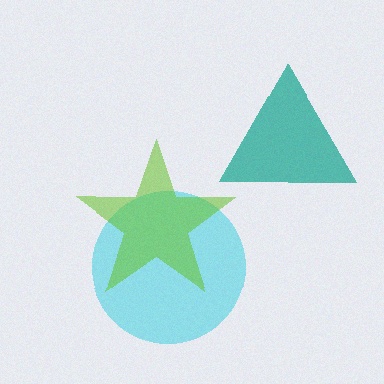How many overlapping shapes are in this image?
There are 3 overlapping shapes in the image.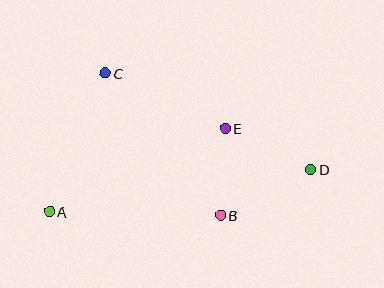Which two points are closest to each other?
Points B and E are closest to each other.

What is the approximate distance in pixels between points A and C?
The distance between A and C is approximately 149 pixels.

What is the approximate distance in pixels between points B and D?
The distance between B and D is approximately 101 pixels.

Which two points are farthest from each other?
Points A and D are farthest from each other.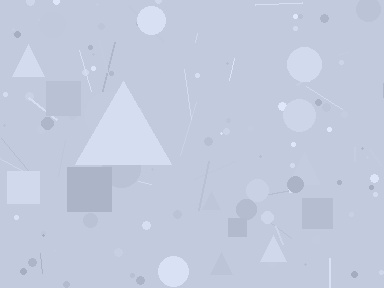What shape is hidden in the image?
A triangle is hidden in the image.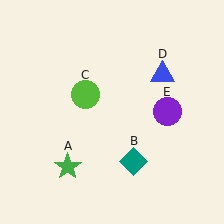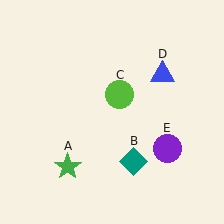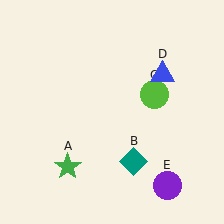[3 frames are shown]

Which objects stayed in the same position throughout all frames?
Green star (object A) and teal diamond (object B) and blue triangle (object D) remained stationary.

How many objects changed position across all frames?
2 objects changed position: lime circle (object C), purple circle (object E).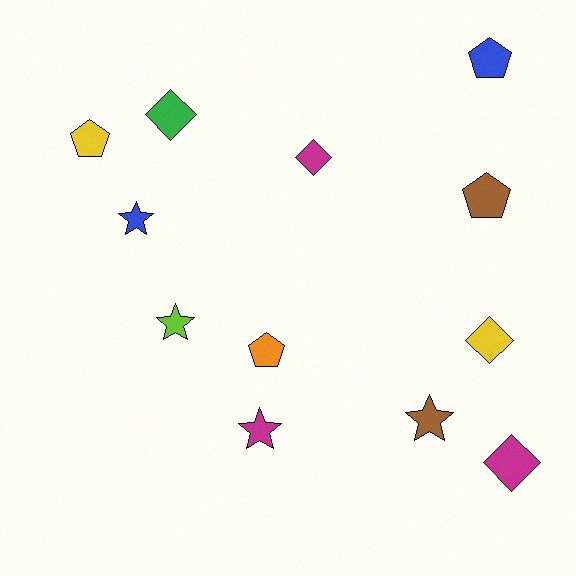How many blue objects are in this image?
There are 2 blue objects.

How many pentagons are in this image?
There are 4 pentagons.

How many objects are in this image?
There are 12 objects.